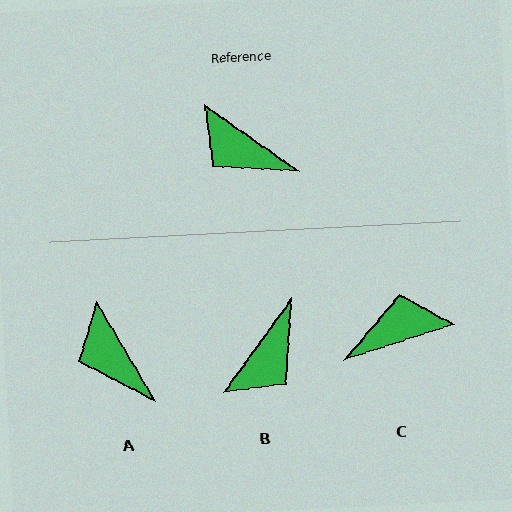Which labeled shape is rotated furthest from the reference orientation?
C, about 127 degrees away.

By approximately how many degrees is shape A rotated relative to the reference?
Approximately 24 degrees clockwise.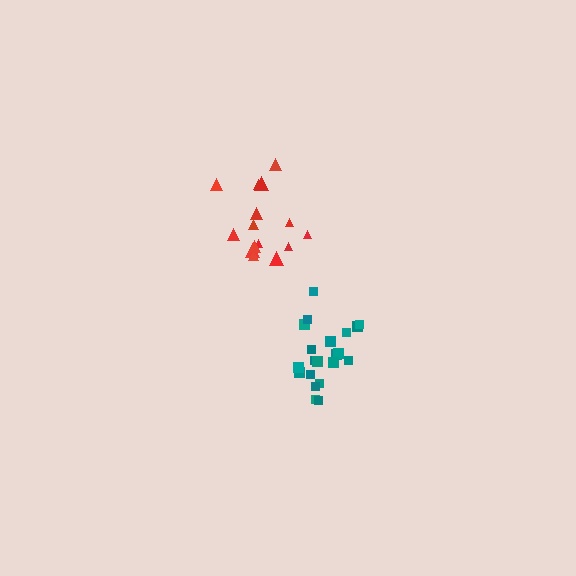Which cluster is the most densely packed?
Teal.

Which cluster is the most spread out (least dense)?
Red.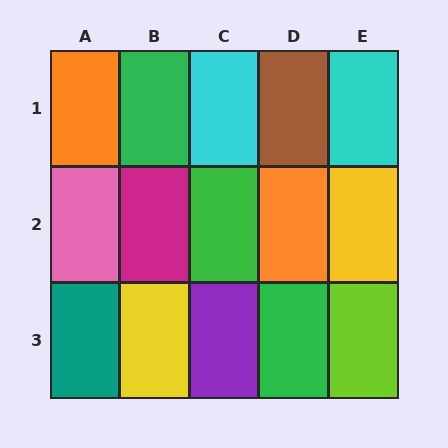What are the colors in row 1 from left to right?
Orange, green, cyan, brown, cyan.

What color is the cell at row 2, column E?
Yellow.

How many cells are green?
3 cells are green.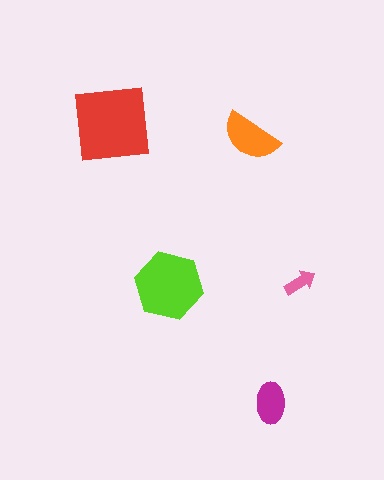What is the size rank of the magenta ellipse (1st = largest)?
4th.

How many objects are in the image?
There are 5 objects in the image.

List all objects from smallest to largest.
The pink arrow, the magenta ellipse, the orange semicircle, the lime hexagon, the red square.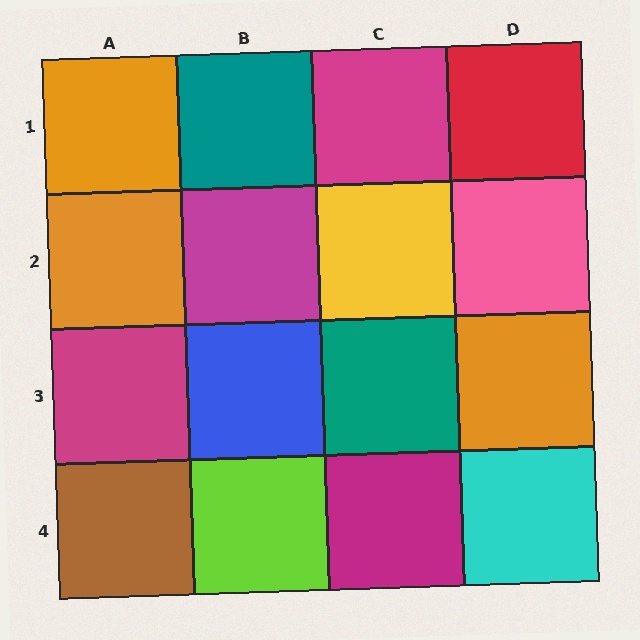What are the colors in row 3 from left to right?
Magenta, blue, teal, orange.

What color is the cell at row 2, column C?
Yellow.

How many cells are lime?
1 cell is lime.